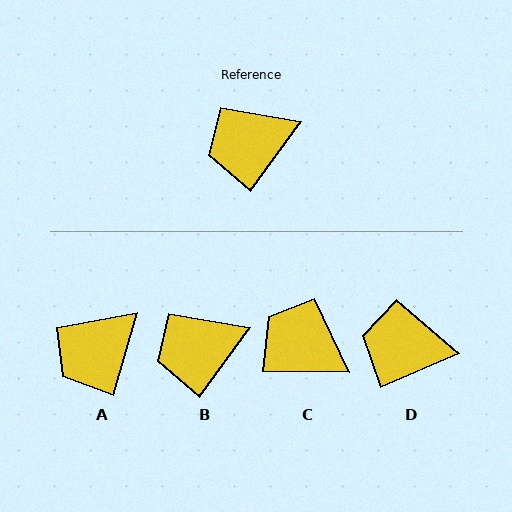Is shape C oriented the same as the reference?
No, it is off by about 55 degrees.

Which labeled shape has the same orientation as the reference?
B.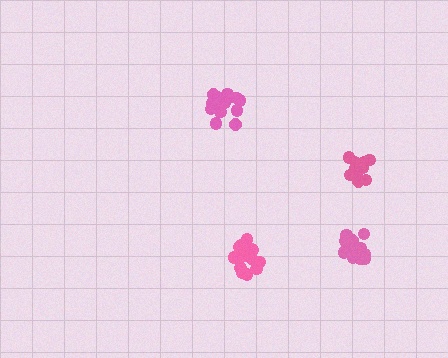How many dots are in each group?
Group 1: 16 dots, Group 2: 16 dots, Group 3: 15 dots, Group 4: 16 dots (63 total).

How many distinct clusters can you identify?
There are 4 distinct clusters.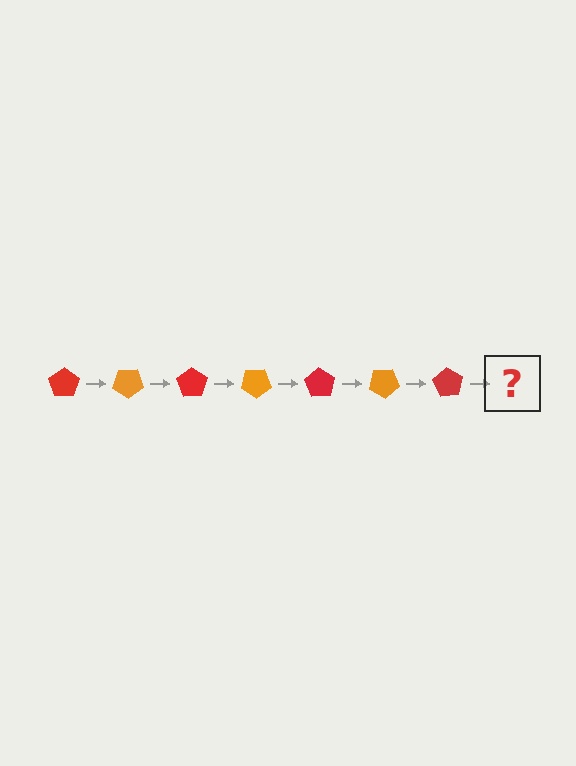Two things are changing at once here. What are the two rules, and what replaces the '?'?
The two rules are that it rotates 35 degrees each step and the color cycles through red and orange. The '?' should be an orange pentagon, rotated 245 degrees from the start.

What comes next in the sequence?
The next element should be an orange pentagon, rotated 245 degrees from the start.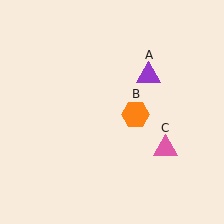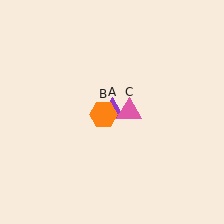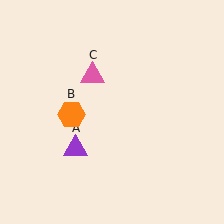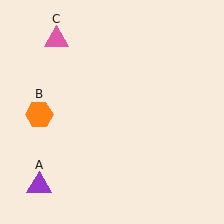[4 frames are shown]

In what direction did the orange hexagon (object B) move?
The orange hexagon (object B) moved left.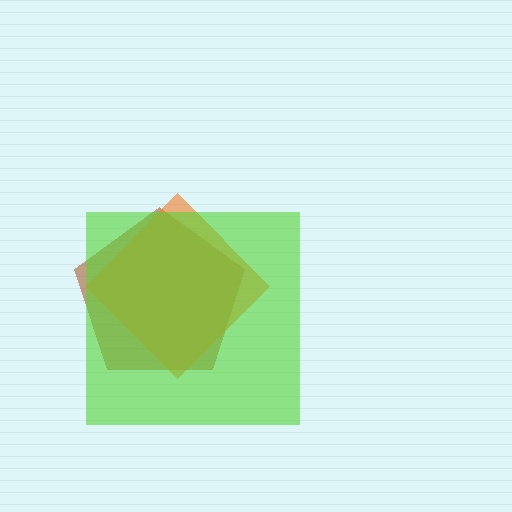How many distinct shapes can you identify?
There are 3 distinct shapes: a brown pentagon, an orange diamond, a lime square.